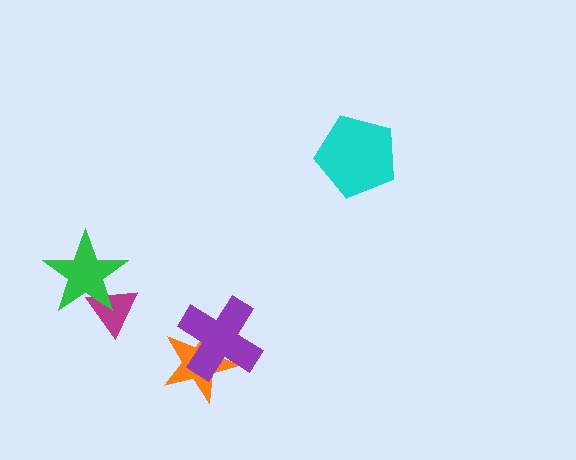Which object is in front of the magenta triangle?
The green star is in front of the magenta triangle.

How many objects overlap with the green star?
1 object overlaps with the green star.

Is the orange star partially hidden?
Yes, it is partially covered by another shape.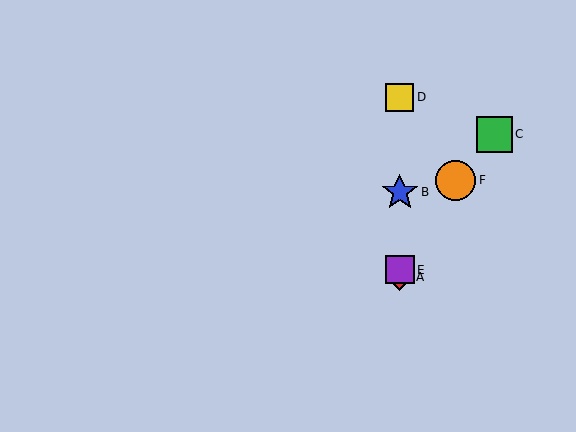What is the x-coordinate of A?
Object A is at x≈400.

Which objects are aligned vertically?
Objects A, B, D, E are aligned vertically.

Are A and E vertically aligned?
Yes, both are at x≈400.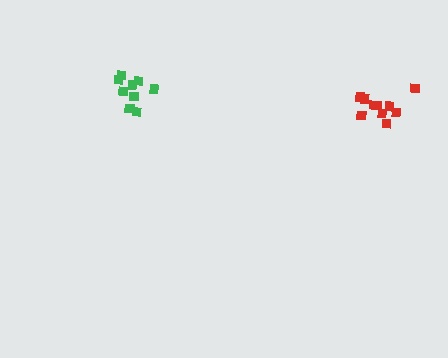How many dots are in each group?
Group 1: 9 dots, Group 2: 10 dots (19 total).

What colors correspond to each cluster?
The clusters are colored: green, red.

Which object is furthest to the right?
The red cluster is rightmost.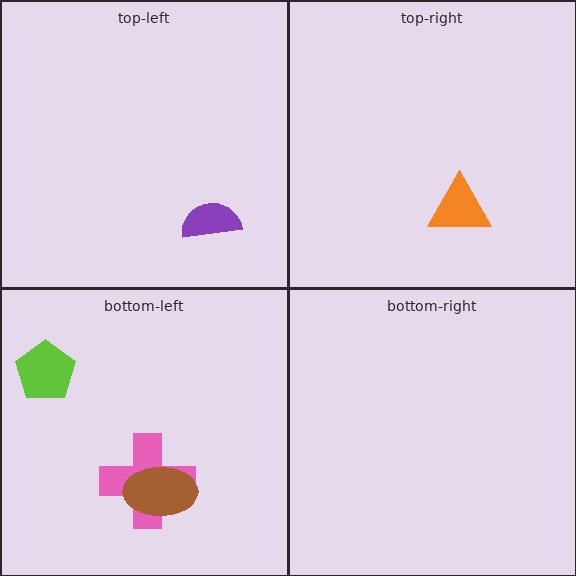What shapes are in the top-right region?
The orange triangle.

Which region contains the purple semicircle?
The top-left region.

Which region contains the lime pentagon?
The bottom-left region.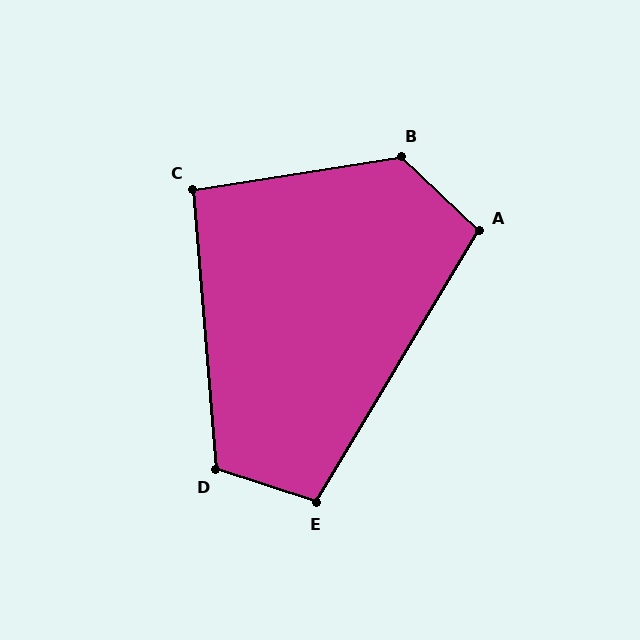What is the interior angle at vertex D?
Approximately 113 degrees (obtuse).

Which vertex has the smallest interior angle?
C, at approximately 94 degrees.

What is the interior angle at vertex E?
Approximately 103 degrees (obtuse).